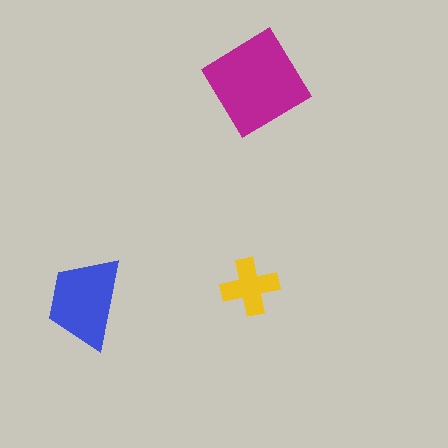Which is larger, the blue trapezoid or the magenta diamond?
The magenta diamond.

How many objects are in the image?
There are 3 objects in the image.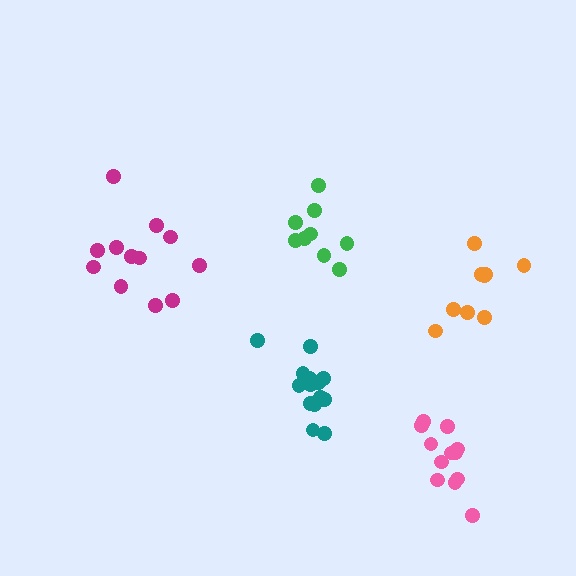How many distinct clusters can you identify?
There are 5 distinct clusters.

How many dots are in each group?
Group 1: 9 dots, Group 2: 9 dots, Group 3: 12 dots, Group 4: 15 dots, Group 5: 12 dots (57 total).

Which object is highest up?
The green cluster is topmost.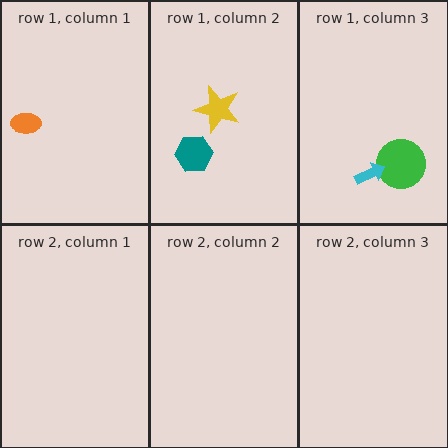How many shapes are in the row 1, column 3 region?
2.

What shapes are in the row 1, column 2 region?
The yellow star, the teal hexagon.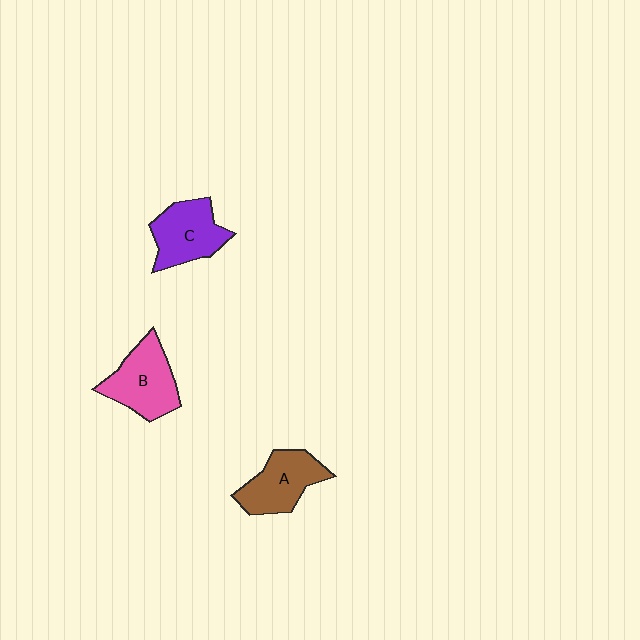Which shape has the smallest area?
Shape A (brown).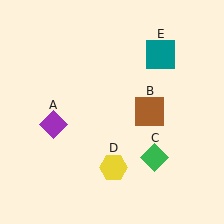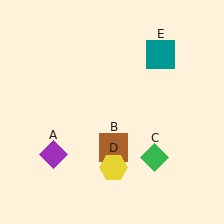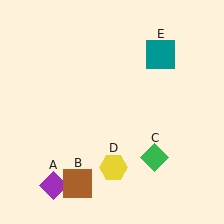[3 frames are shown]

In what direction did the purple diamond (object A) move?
The purple diamond (object A) moved down.